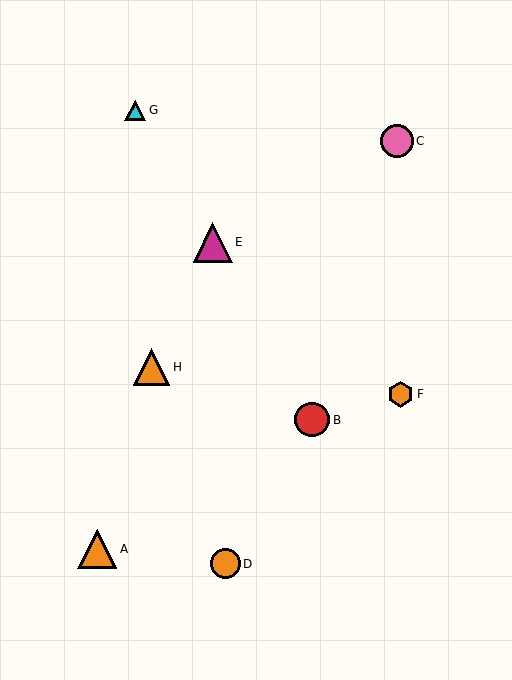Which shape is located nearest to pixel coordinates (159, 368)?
The orange triangle (labeled H) at (152, 367) is nearest to that location.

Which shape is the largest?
The orange triangle (labeled A) is the largest.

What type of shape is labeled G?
Shape G is a cyan triangle.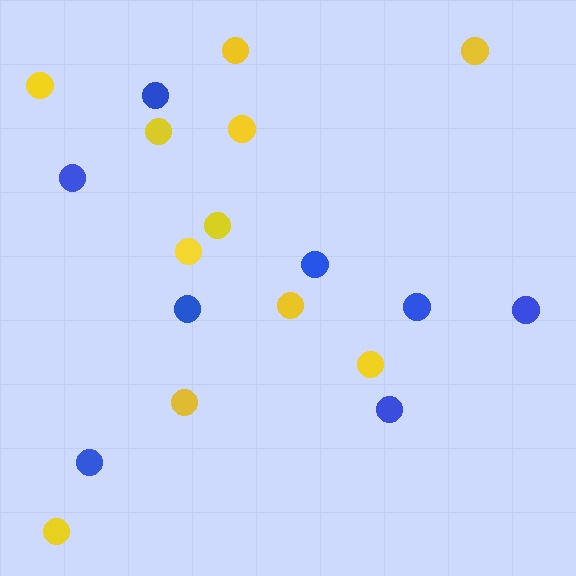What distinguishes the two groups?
There are 2 groups: one group of blue circles (8) and one group of yellow circles (11).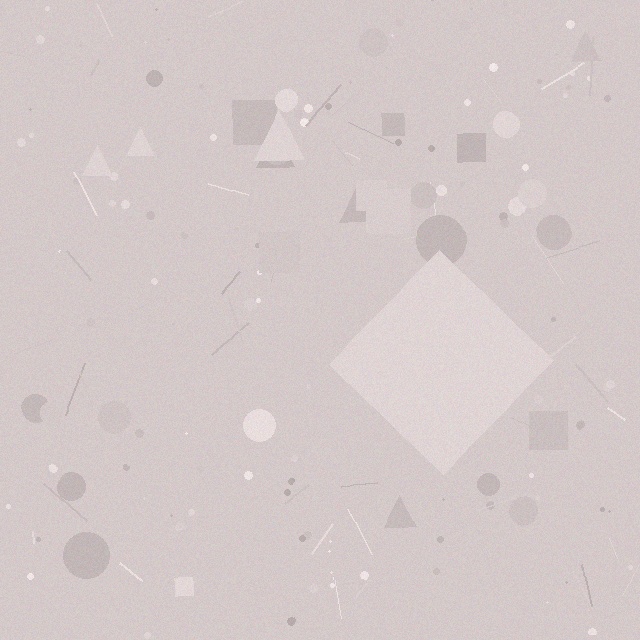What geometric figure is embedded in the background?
A diamond is embedded in the background.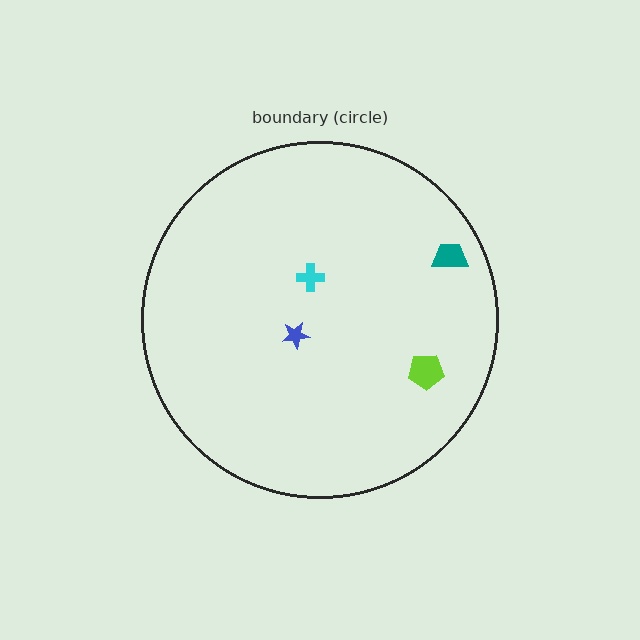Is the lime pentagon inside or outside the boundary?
Inside.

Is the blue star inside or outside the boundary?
Inside.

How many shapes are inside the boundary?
4 inside, 0 outside.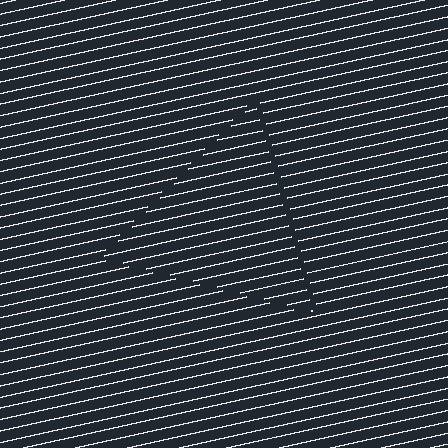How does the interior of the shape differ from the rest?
The interior of the shape contains the same grating, shifted by half a period — the contour is defined by the phase discontinuity where line-ends from the inner and outer gratings abut.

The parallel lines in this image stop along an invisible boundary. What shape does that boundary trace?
An illusory triangle. The interior of the shape contains the same grating, shifted by half a period — the contour is defined by the phase discontinuity where line-ends from the inner and outer gratings abut.